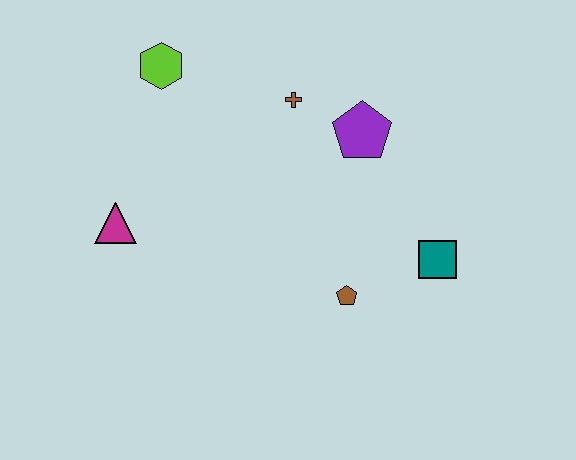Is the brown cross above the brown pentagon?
Yes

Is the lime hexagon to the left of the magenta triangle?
No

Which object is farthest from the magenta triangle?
The teal square is farthest from the magenta triangle.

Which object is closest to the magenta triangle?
The lime hexagon is closest to the magenta triangle.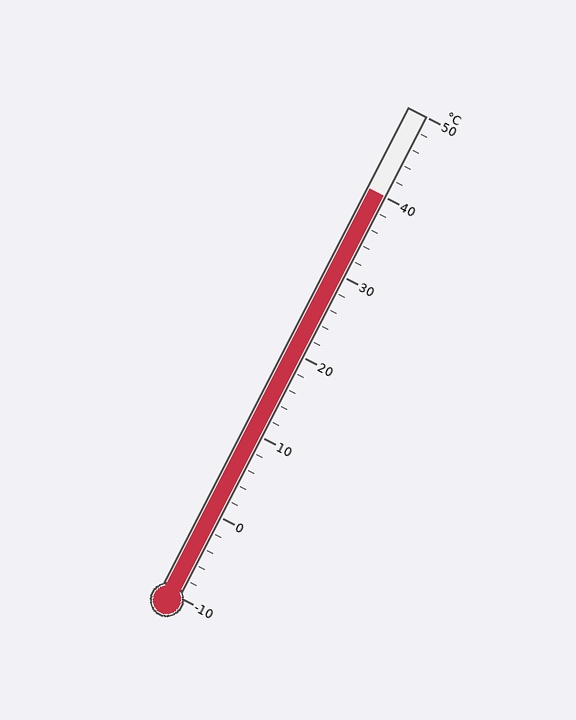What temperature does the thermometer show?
The thermometer shows approximately 40°C.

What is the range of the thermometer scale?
The thermometer scale ranges from -10°C to 50°C.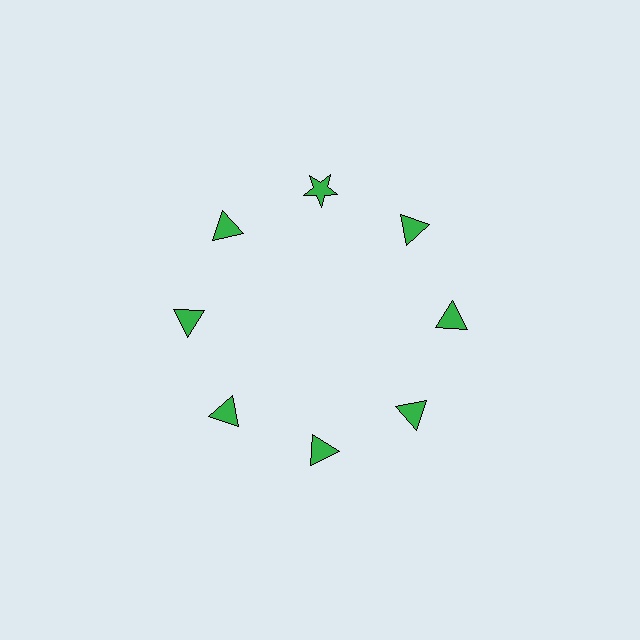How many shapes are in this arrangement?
There are 8 shapes arranged in a ring pattern.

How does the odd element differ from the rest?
It has a different shape: star instead of triangle.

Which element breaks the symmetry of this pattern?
The green star at roughly the 12 o'clock position breaks the symmetry. All other shapes are green triangles.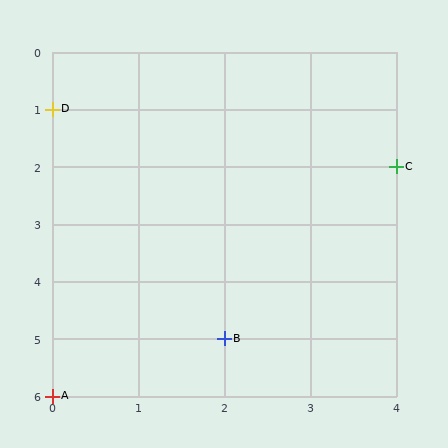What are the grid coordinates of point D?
Point D is at grid coordinates (0, 1).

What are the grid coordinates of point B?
Point B is at grid coordinates (2, 5).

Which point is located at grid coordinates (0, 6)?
Point A is at (0, 6).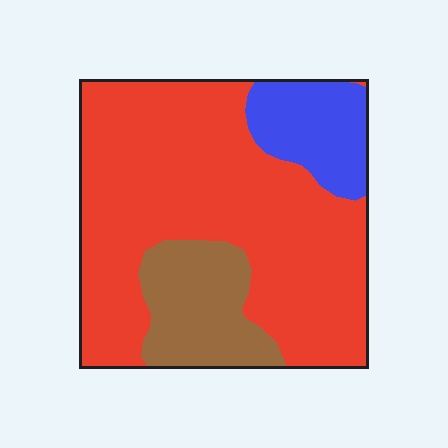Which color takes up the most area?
Red, at roughly 70%.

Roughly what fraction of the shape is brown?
Brown covers about 15% of the shape.